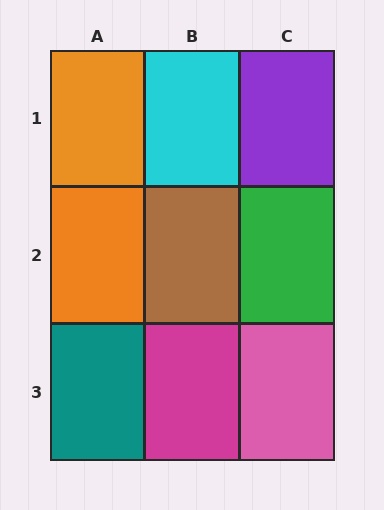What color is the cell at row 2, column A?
Orange.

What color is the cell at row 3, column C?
Pink.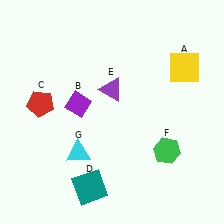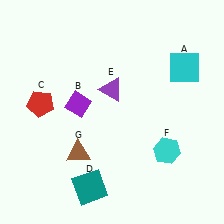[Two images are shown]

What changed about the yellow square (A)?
In Image 1, A is yellow. In Image 2, it changed to cyan.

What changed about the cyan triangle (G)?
In Image 1, G is cyan. In Image 2, it changed to brown.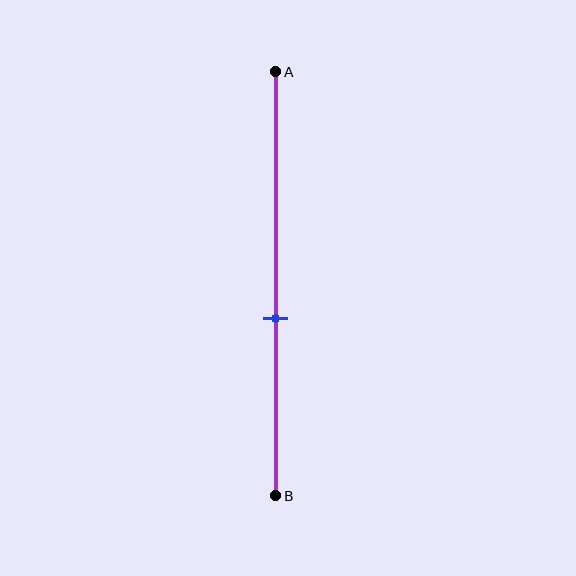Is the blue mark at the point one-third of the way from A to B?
No, the mark is at about 60% from A, not at the 33% one-third point.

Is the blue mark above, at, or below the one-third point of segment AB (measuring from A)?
The blue mark is below the one-third point of segment AB.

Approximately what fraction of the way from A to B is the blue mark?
The blue mark is approximately 60% of the way from A to B.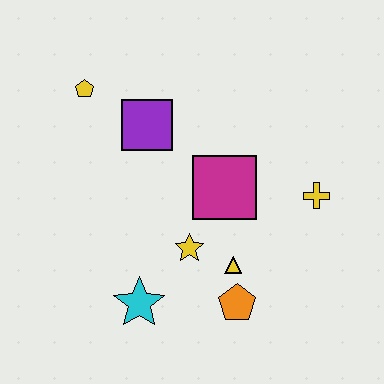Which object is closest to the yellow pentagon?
The purple square is closest to the yellow pentagon.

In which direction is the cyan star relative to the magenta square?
The cyan star is below the magenta square.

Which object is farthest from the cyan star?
The yellow pentagon is farthest from the cyan star.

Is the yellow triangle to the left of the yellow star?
No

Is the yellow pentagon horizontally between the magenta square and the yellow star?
No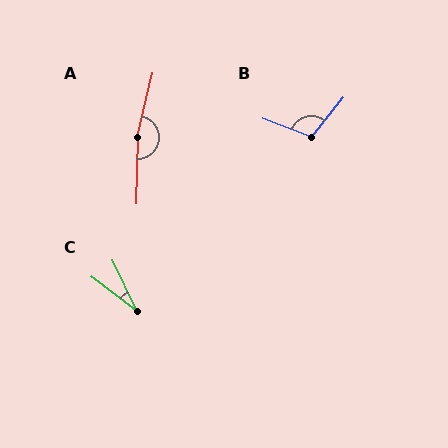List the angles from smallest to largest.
C (27°), B (108°), A (168°).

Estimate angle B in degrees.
Approximately 108 degrees.